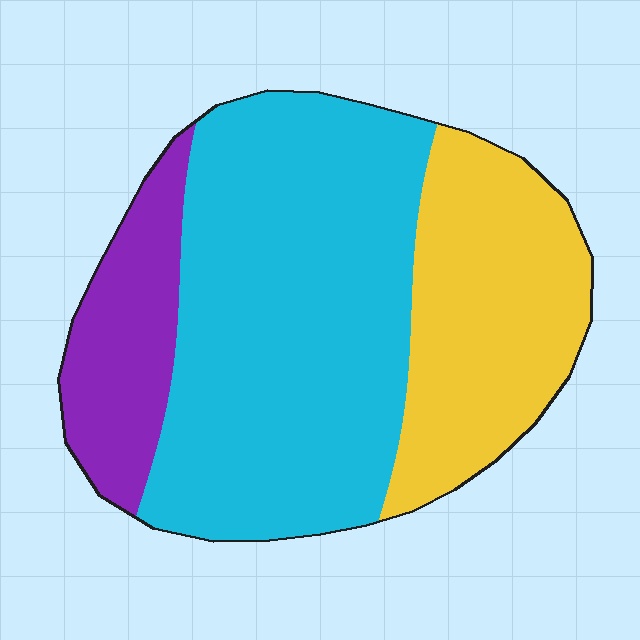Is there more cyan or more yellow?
Cyan.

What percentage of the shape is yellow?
Yellow covers 28% of the shape.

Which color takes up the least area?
Purple, at roughly 15%.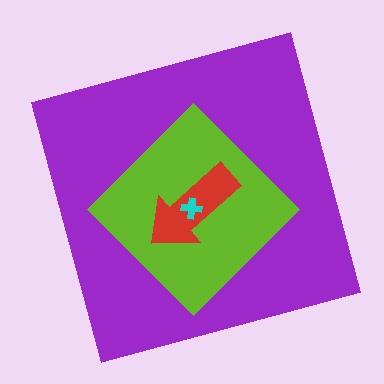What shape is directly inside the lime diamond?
The red arrow.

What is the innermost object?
The cyan cross.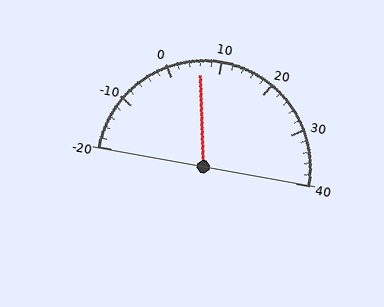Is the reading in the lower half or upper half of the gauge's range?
The reading is in the lower half of the range (-20 to 40).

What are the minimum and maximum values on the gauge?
The gauge ranges from -20 to 40.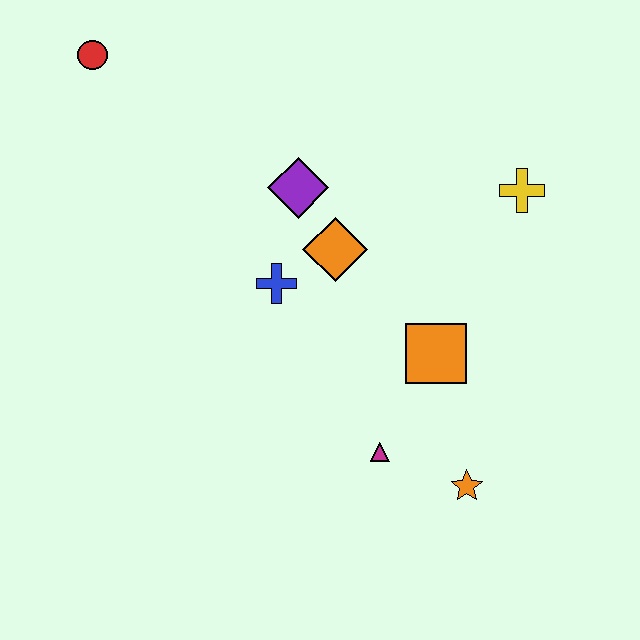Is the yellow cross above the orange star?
Yes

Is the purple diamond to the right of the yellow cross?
No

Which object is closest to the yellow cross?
The orange square is closest to the yellow cross.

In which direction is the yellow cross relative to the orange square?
The yellow cross is above the orange square.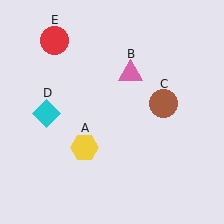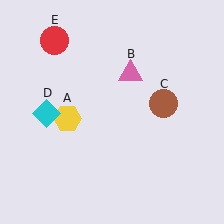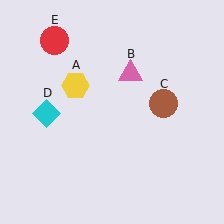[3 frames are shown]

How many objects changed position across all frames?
1 object changed position: yellow hexagon (object A).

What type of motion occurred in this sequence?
The yellow hexagon (object A) rotated clockwise around the center of the scene.